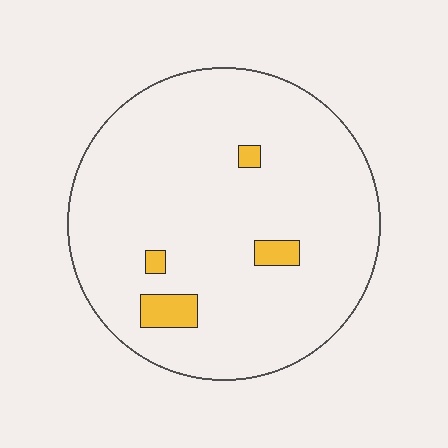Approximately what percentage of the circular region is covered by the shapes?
Approximately 5%.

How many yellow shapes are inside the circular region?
4.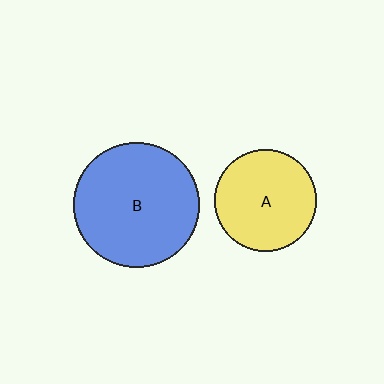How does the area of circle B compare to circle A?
Approximately 1.5 times.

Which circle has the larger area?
Circle B (blue).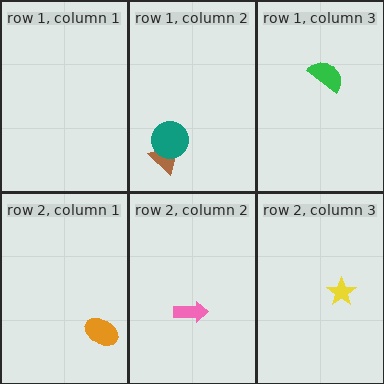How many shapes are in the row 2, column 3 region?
1.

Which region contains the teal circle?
The row 1, column 2 region.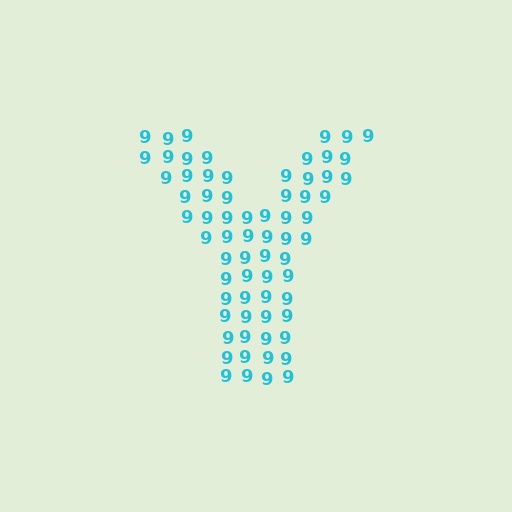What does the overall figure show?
The overall figure shows the letter Y.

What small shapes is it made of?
It is made of small digit 9's.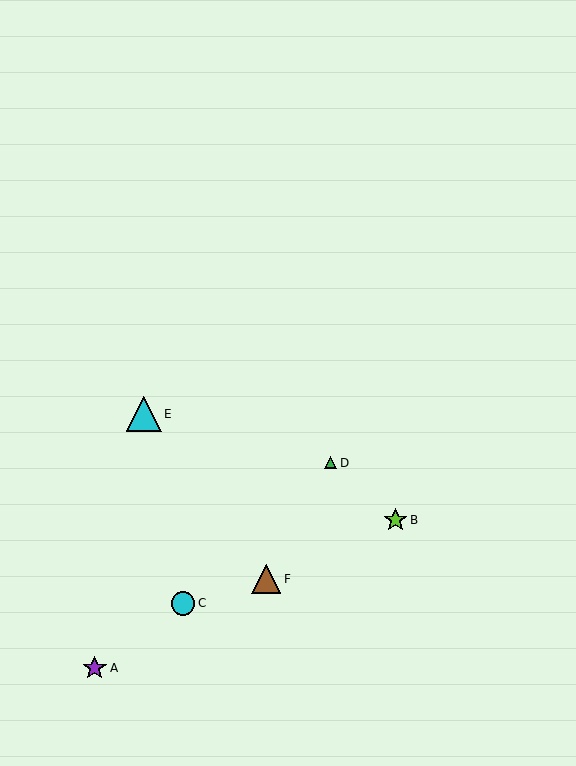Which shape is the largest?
The cyan triangle (labeled E) is the largest.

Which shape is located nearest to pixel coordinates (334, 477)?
The green triangle (labeled D) at (331, 463) is nearest to that location.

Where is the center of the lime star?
The center of the lime star is at (396, 520).